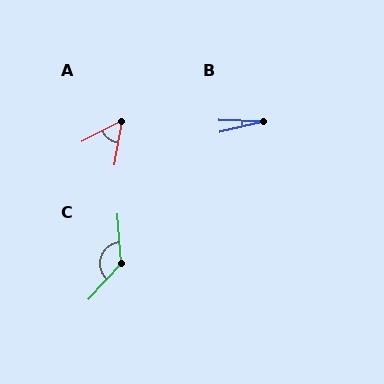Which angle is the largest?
C, at approximately 133 degrees.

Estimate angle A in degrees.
Approximately 53 degrees.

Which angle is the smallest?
B, at approximately 16 degrees.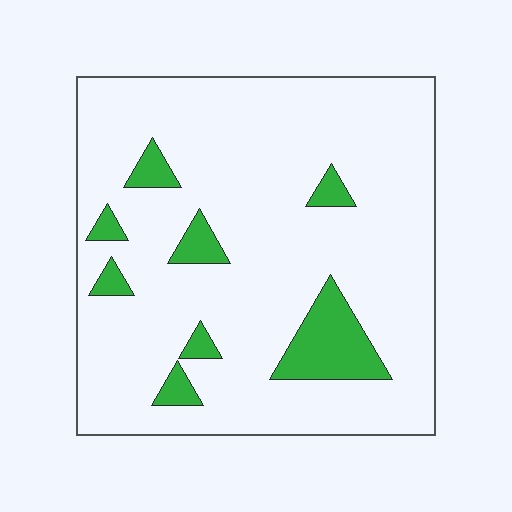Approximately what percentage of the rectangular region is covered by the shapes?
Approximately 10%.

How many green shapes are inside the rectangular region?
8.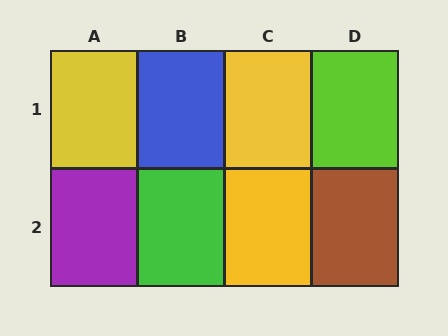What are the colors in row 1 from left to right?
Yellow, blue, yellow, lime.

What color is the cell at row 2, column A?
Purple.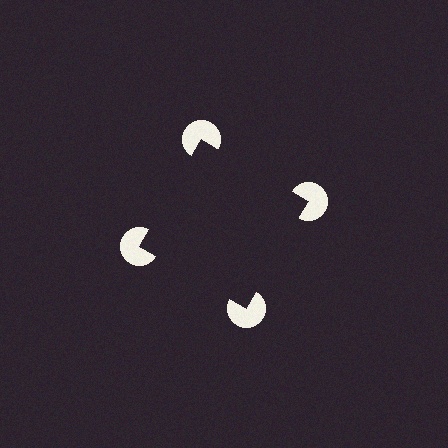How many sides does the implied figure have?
4 sides.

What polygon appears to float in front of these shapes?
An illusory square — its edges are inferred from the aligned wedge cuts in the pac-man discs, not physically drawn.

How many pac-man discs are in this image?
There are 4 — one at each vertex of the illusory square.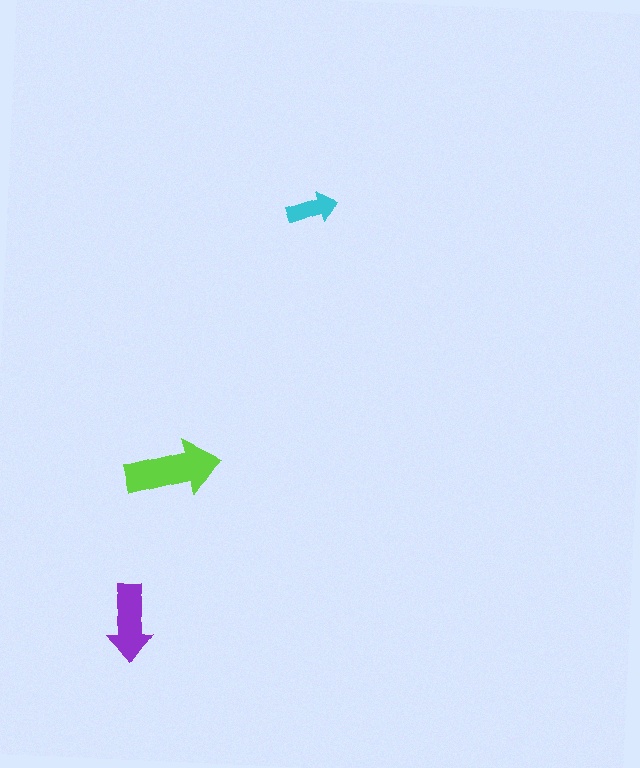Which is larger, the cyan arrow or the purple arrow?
The purple one.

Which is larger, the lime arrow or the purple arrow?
The lime one.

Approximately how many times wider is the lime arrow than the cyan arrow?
About 2 times wider.